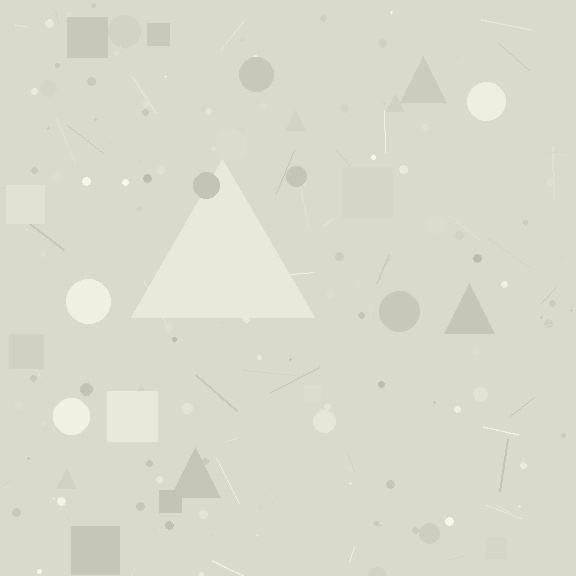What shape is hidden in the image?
A triangle is hidden in the image.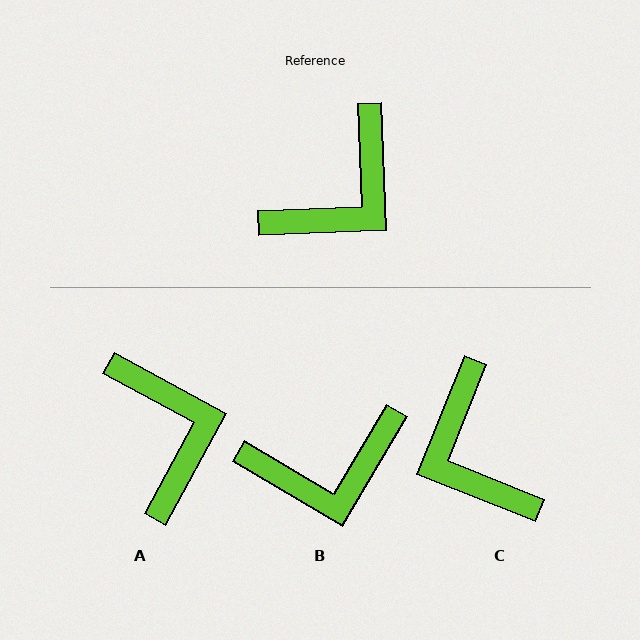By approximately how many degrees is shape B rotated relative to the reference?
Approximately 33 degrees clockwise.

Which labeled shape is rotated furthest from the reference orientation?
C, about 114 degrees away.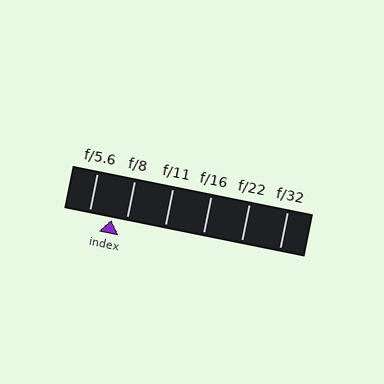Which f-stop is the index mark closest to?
The index mark is closest to f/8.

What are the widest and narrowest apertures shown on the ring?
The widest aperture shown is f/5.6 and the narrowest is f/32.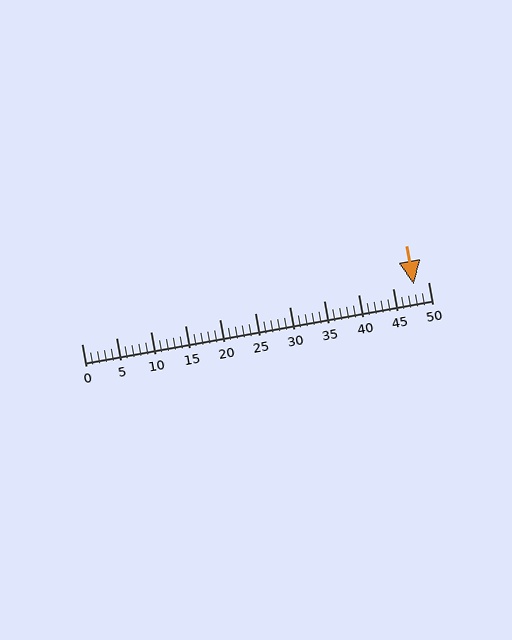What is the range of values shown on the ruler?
The ruler shows values from 0 to 50.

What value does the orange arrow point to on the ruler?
The orange arrow points to approximately 48.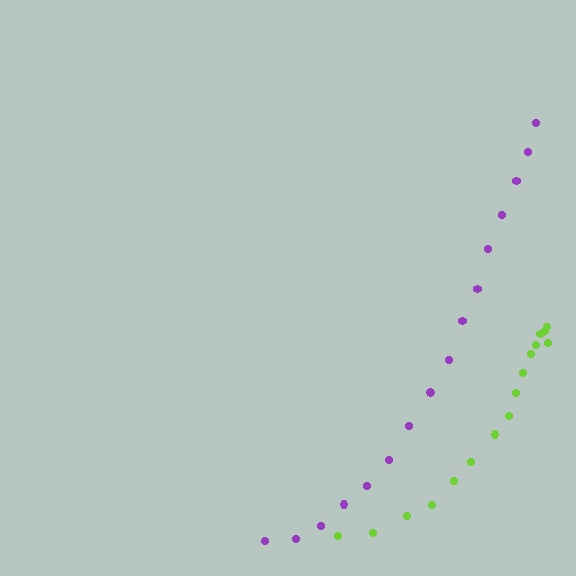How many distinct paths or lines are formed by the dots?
There are 2 distinct paths.